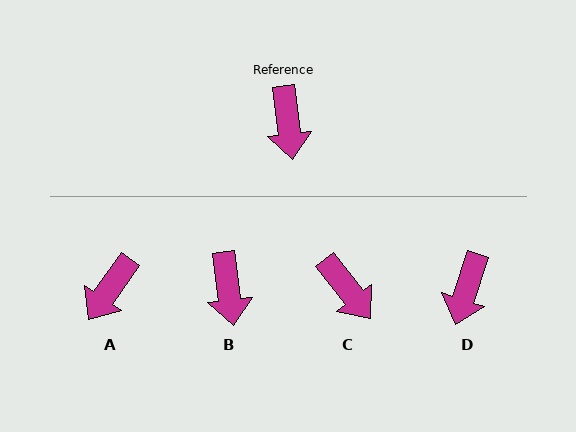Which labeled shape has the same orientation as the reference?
B.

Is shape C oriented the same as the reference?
No, it is off by about 31 degrees.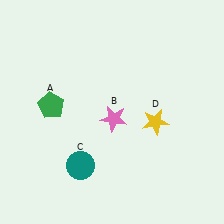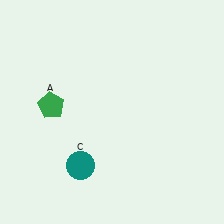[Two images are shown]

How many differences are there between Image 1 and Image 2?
There are 2 differences between the two images.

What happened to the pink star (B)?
The pink star (B) was removed in Image 2. It was in the bottom-right area of Image 1.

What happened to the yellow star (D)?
The yellow star (D) was removed in Image 2. It was in the bottom-right area of Image 1.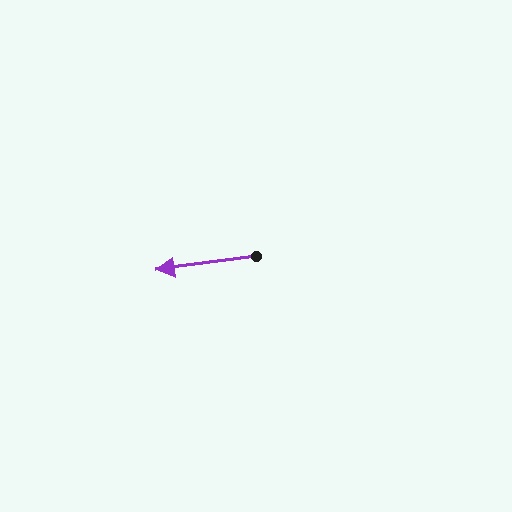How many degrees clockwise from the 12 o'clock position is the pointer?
Approximately 262 degrees.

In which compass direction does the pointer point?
West.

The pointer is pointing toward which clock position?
Roughly 9 o'clock.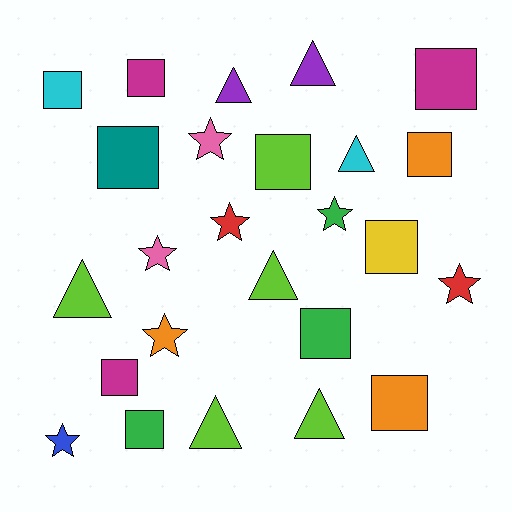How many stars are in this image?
There are 7 stars.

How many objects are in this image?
There are 25 objects.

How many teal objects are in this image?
There is 1 teal object.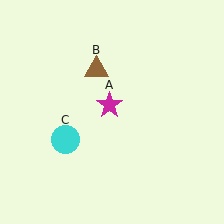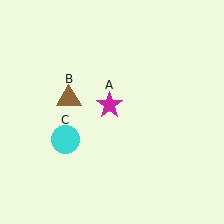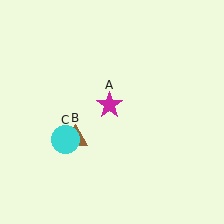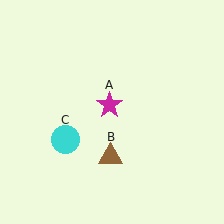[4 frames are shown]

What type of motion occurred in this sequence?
The brown triangle (object B) rotated counterclockwise around the center of the scene.